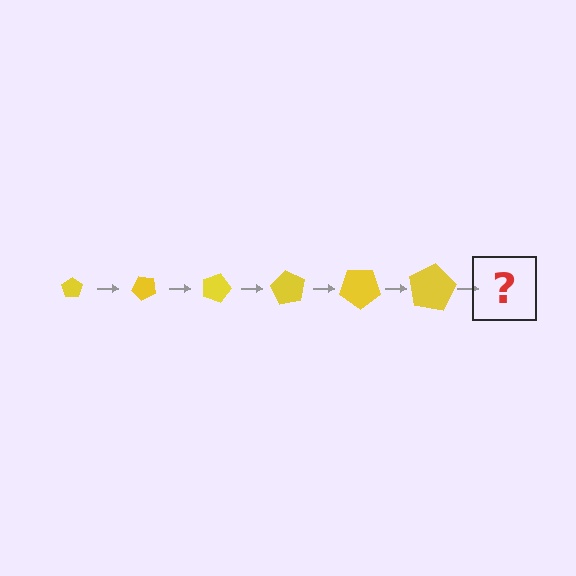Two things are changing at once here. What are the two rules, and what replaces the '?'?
The two rules are that the pentagon grows larger each step and it rotates 45 degrees each step. The '?' should be a pentagon, larger than the previous one and rotated 270 degrees from the start.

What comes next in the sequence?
The next element should be a pentagon, larger than the previous one and rotated 270 degrees from the start.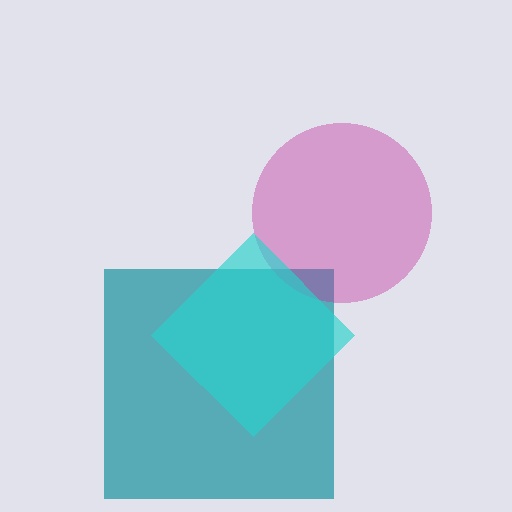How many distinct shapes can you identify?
There are 3 distinct shapes: a teal square, a magenta circle, a cyan diamond.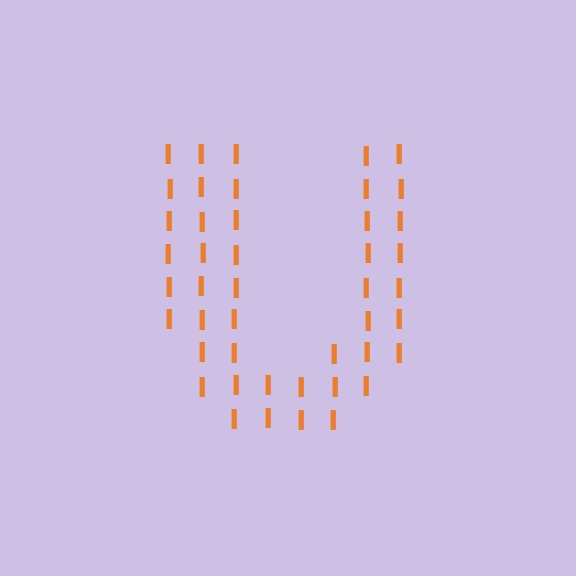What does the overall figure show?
The overall figure shows the letter U.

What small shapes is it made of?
It is made of small letter I's.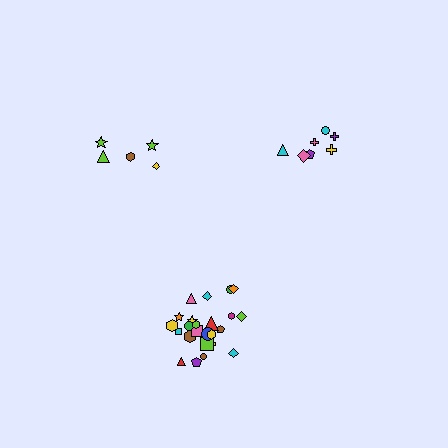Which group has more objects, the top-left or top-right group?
The top-right group.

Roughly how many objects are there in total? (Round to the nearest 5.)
Roughly 35 objects in total.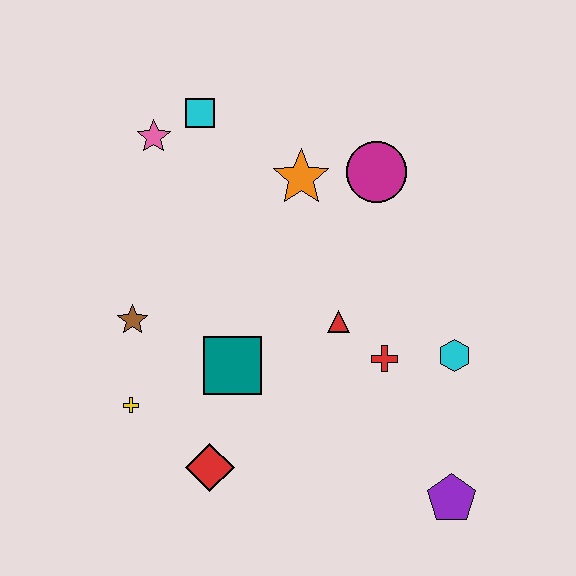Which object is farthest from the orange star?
The purple pentagon is farthest from the orange star.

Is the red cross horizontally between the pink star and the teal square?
No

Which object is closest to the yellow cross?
The brown star is closest to the yellow cross.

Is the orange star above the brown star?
Yes